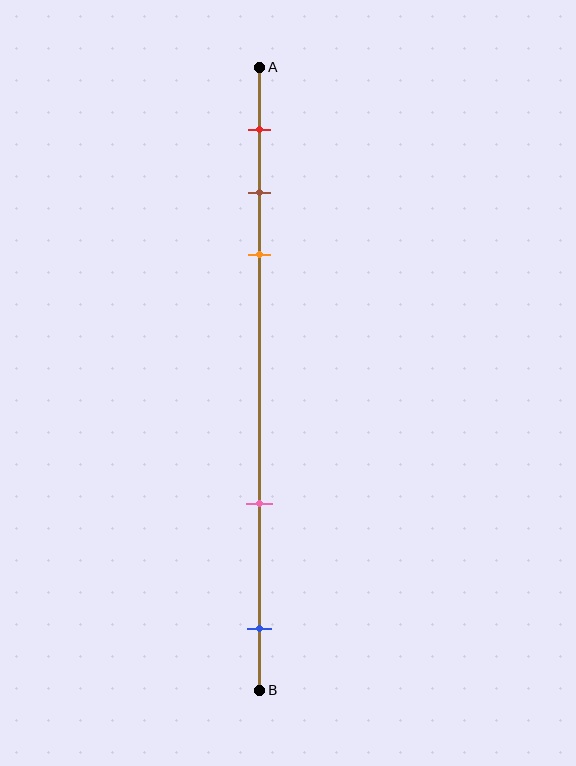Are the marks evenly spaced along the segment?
No, the marks are not evenly spaced.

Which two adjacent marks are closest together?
The brown and orange marks are the closest adjacent pair.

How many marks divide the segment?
There are 5 marks dividing the segment.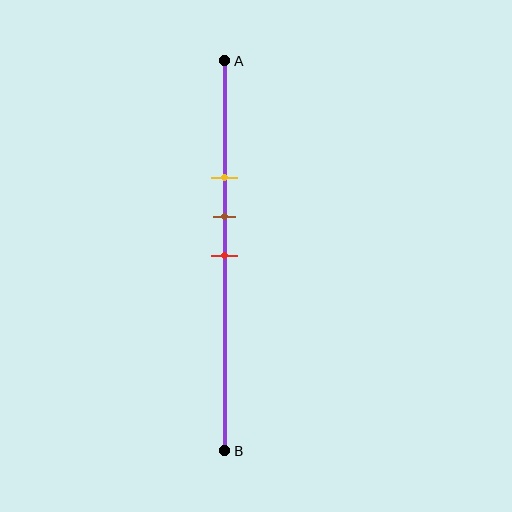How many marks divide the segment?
There are 3 marks dividing the segment.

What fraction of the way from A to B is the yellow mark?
The yellow mark is approximately 30% (0.3) of the way from A to B.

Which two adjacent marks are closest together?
The brown and red marks are the closest adjacent pair.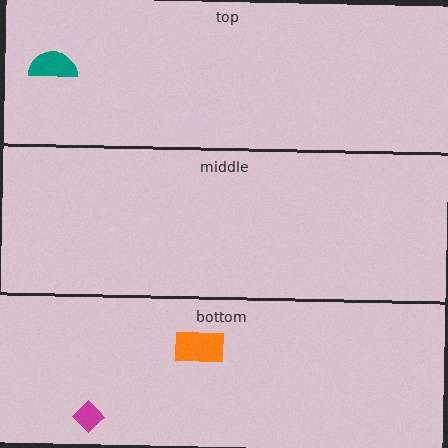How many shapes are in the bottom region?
2.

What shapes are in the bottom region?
The magenta diamond, the orange rectangle.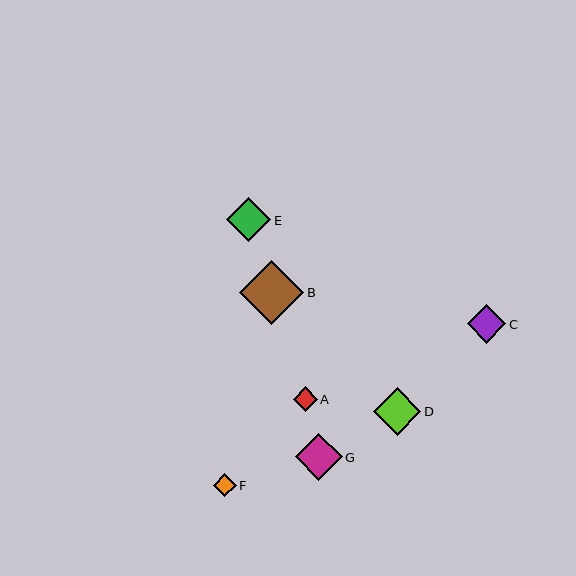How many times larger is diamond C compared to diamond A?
Diamond C is approximately 1.6 times the size of diamond A.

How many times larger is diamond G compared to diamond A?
Diamond G is approximately 2.0 times the size of diamond A.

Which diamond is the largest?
Diamond B is the largest with a size of approximately 65 pixels.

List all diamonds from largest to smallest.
From largest to smallest: B, D, G, E, C, A, F.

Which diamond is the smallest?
Diamond F is the smallest with a size of approximately 23 pixels.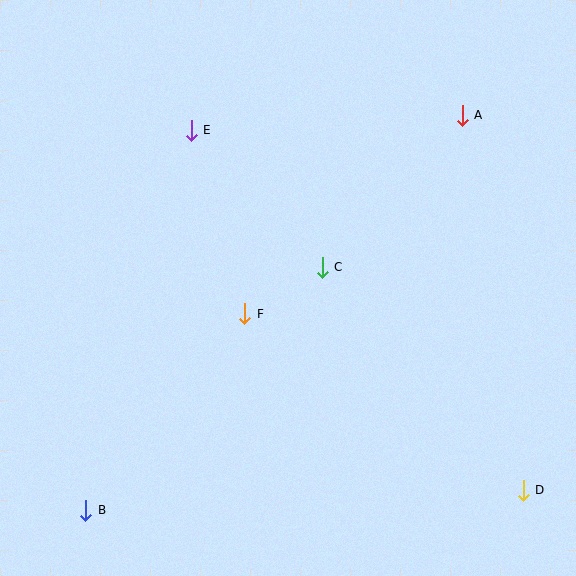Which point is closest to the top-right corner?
Point A is closest to the top-right corner.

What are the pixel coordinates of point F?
Point F is at (245, 314).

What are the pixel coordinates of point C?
Point C is at (322, 267).